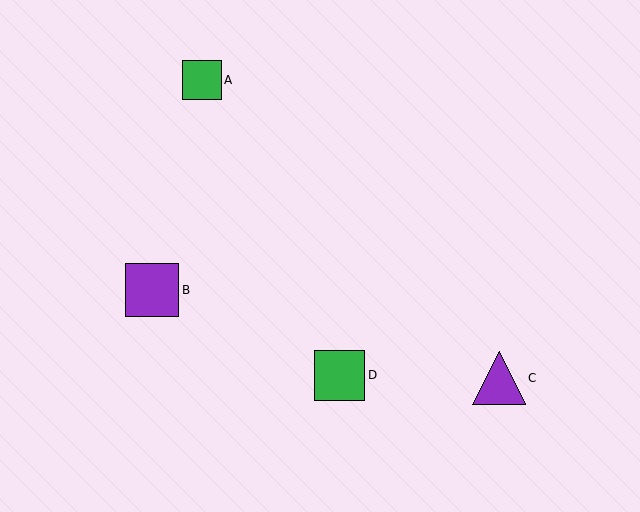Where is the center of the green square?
The center of the green square is at (340, 375).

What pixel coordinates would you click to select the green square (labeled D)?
Click at (340, 375) to select the green square D.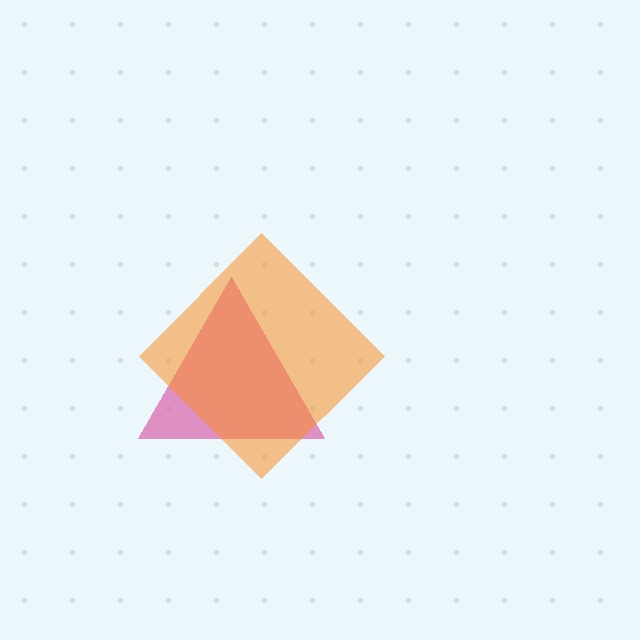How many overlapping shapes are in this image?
There are 2 overlapping shapes in the image.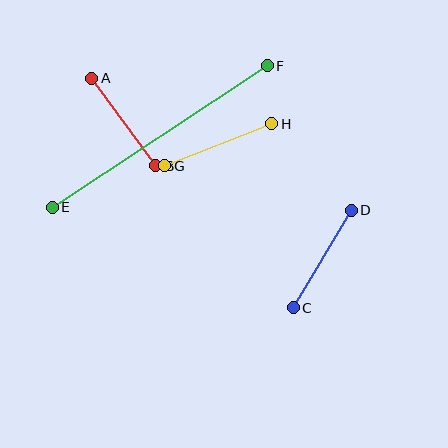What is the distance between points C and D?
The distance is approximately 114 pixels.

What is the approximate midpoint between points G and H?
The midpoint is at approximately (218, 145) pixels.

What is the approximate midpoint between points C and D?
The midpoint is at approximately (322, 259) pixels.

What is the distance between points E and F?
The distance is approximately 257 pixels.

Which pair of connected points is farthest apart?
Points E and F are farthest apart.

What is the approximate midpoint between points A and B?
The midpoint is at approximately (124, 122) pixels.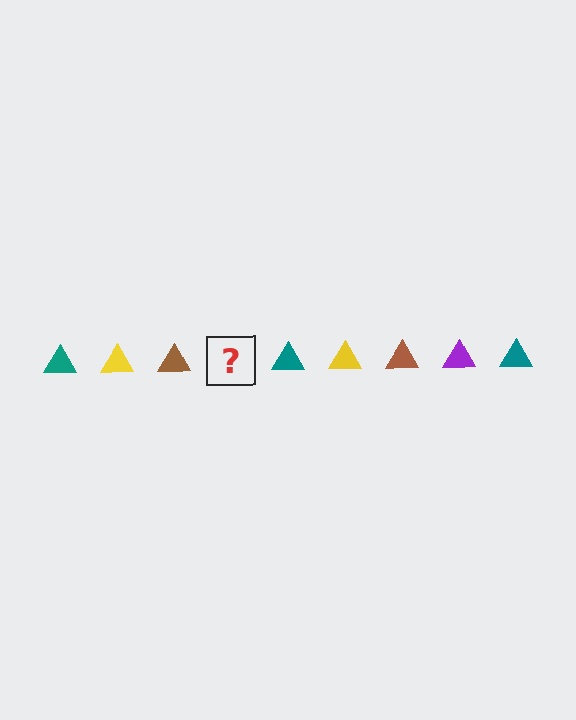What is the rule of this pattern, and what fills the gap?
The rule is that the pattern cycles through teal, yellow, brown, purple triangles. The gap should be filled with a purple triangle.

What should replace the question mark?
The question mark should be replaced with a purple triangle.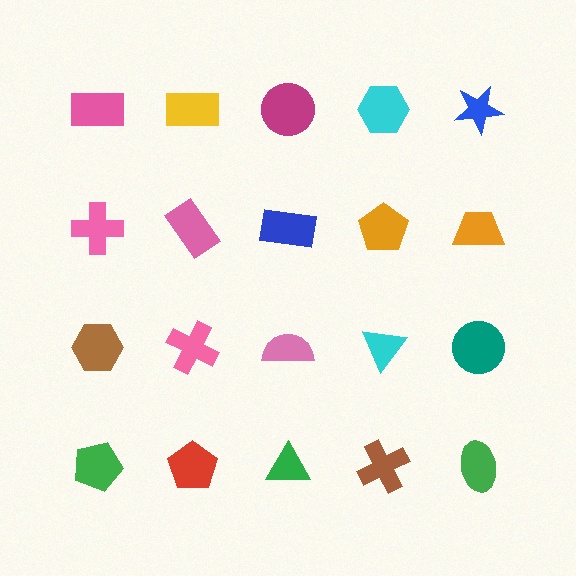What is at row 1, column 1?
A pink rectangle.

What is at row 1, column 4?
A cyan hexagon.